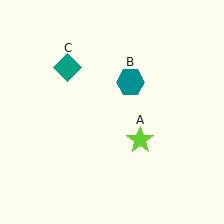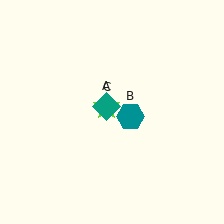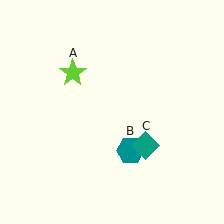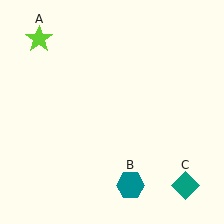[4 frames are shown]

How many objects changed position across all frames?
3 objects changed position: lime star (object A), teal hexagon (object B), teal diamond (object C).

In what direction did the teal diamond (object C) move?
The teal diamond (object C) moved down and to the right.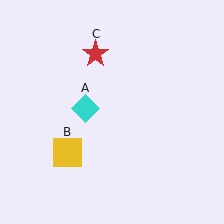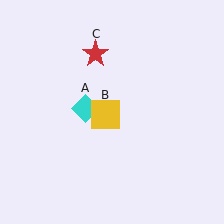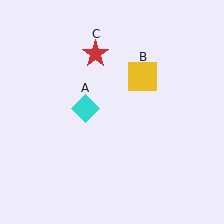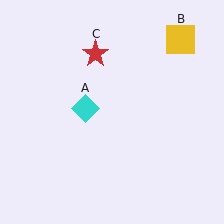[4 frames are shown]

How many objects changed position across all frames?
1 object changed position: yellow square (object B).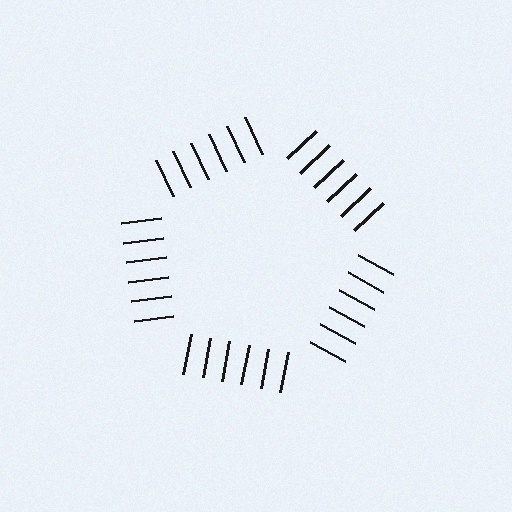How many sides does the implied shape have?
5 sides — the line-ends trace a pentagon.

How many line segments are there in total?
30 — 6 along each of the 5 edges.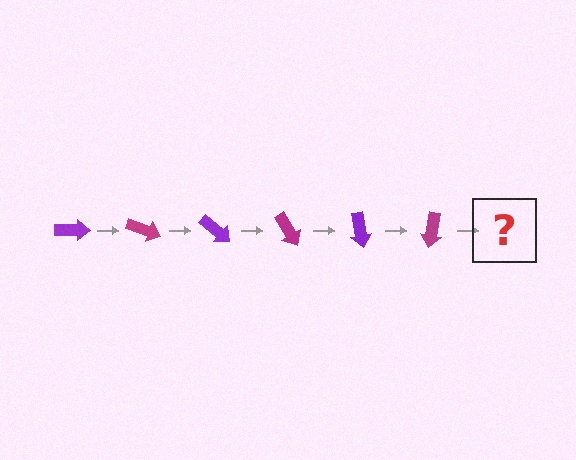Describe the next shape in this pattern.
It should be a purple arrow, rotated 120 degrees from the start.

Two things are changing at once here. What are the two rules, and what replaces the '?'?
The two rules are that it rotates 20 degrees each step and the color cycles through purple and magenta. The '?' should be a purple arrow, rotated 120 degrees from the start.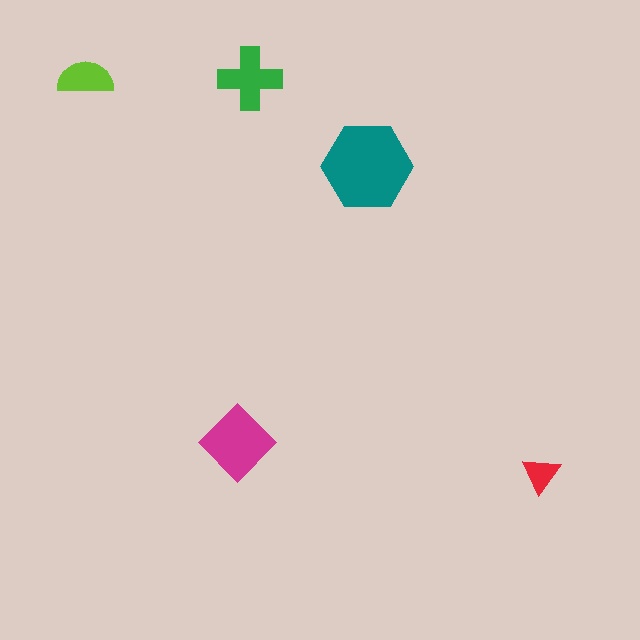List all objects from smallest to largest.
The red triangle, the lime semicircle, the green cross, the magenta diamond, the teal hexagon.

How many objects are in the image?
There are 5 objects in the image.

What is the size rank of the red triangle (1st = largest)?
5th.